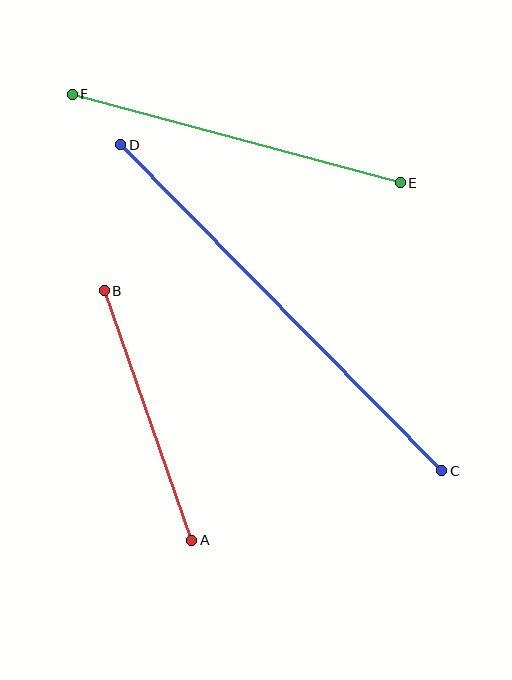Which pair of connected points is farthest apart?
Points C and D are farthest apart.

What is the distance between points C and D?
The distance is approximately 457 pixels.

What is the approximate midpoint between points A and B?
The midpoint is at approximately (148, 415) pixels.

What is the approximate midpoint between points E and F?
The midpoint is at approximately (236, 139) pixels.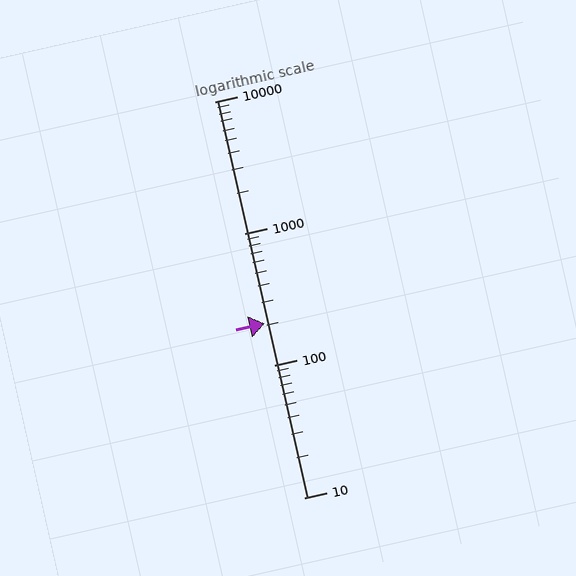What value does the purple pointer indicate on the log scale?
The pointer indicates approximately 210.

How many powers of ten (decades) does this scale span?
The scale spans 3 decades, from 10 to 10000.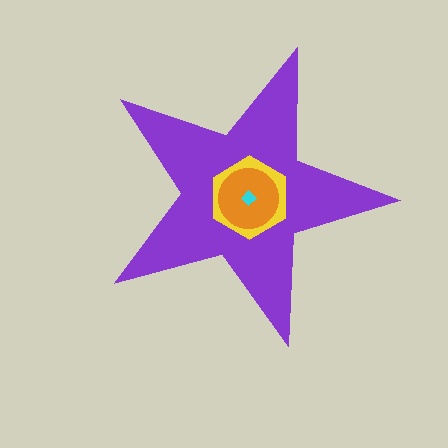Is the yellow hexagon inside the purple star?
Yes.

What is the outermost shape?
The purple star.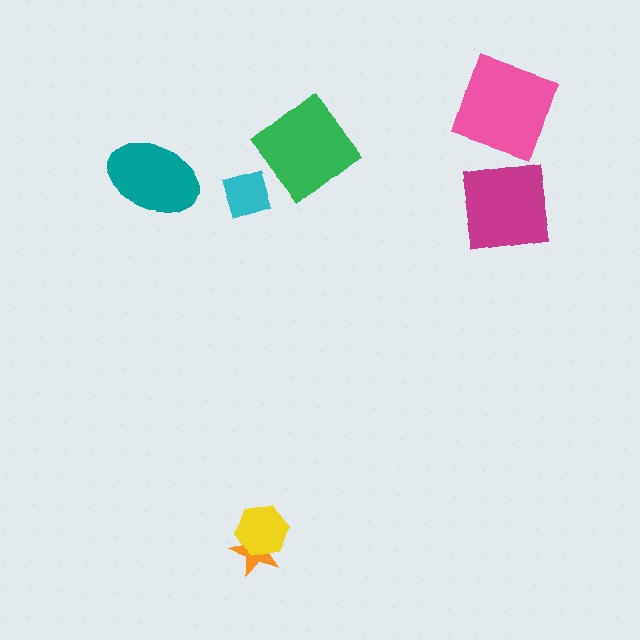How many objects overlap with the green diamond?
0 objects overlap with the green diamond.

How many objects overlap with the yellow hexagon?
1 object overlaps with the yellow hexagon.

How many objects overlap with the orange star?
1 object overlaps with the orange star.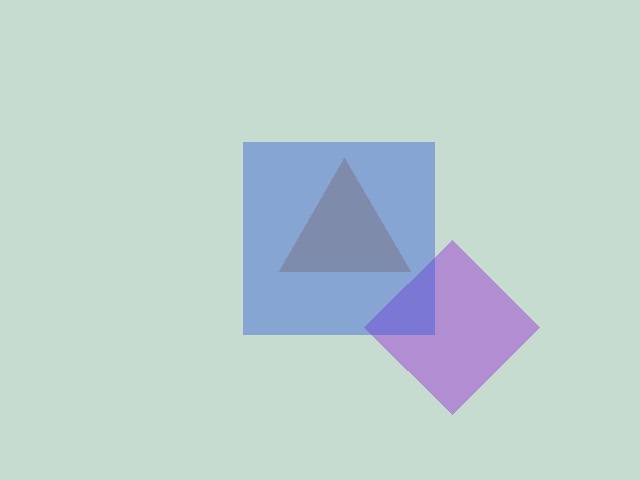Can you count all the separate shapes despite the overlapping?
Yes, there are 3 separate shapes.